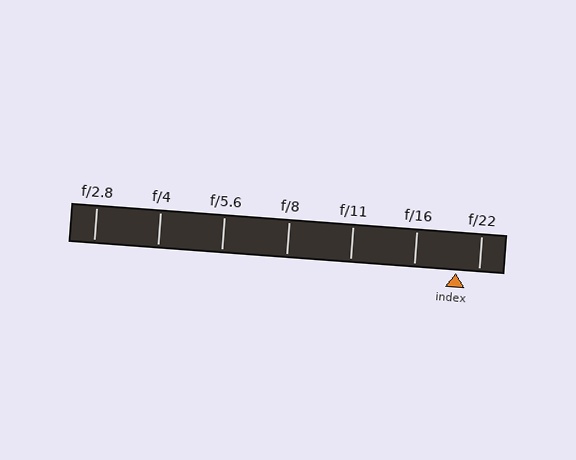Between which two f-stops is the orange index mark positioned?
The index mark is between f/16 and f/22.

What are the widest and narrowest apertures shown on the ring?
The widest aperture shown is f/2.8 and the narrowest is f/22.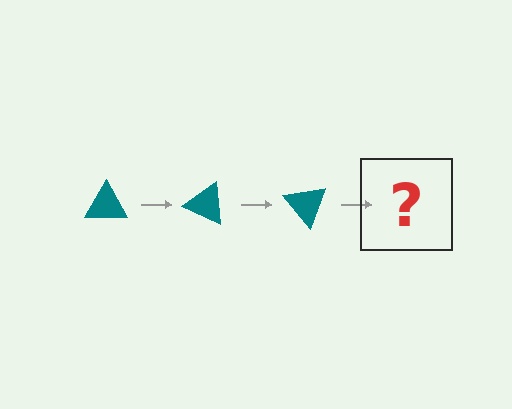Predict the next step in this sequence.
The next step is a teal triangle rotated 75 degrees.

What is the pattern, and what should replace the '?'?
The pattern is that the triangle rotates 25 degrees each step. The '?' should be a teal triangle rotated 75 degrees.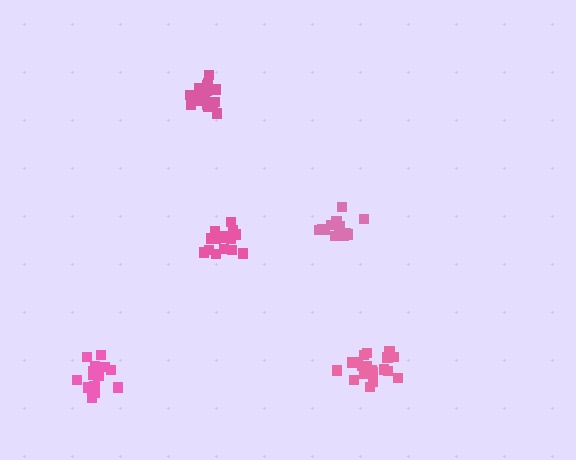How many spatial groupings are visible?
There are 5 spatial groupings.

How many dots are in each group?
Group 1: 16 dots, Group 2: 15 dots, Group 3: 15 dots, Group 4: 17 dots, Group 5: 19 dots (82 total).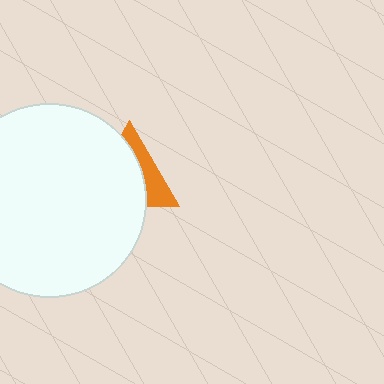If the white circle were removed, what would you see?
You would see the complete orange triangle.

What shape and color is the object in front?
The object in front is a white circle.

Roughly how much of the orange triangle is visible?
A small part of it is visible (roughly 35%).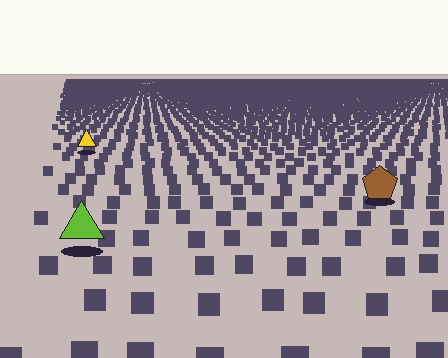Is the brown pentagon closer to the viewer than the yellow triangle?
Yes. The brown pentagon is closer — you can tell from the texture gradient: the ground texture is coarser near it.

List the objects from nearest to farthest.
From nearest to farthest: the lime triangle, the brown pentagon, the yellow triangle.